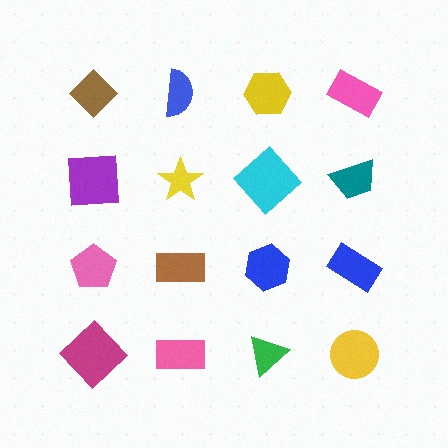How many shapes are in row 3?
4 shapes.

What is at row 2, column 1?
A purple square.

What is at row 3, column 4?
A blue rectangle.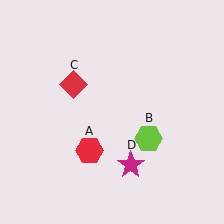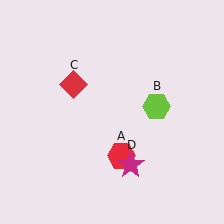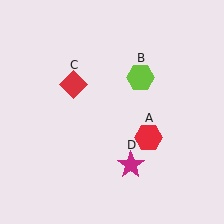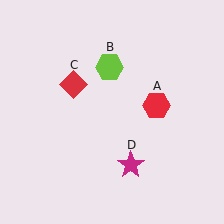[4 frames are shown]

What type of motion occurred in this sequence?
The red hexagon (object A), lime hexagon (object B) rotated counterclockwise around the center of the scene.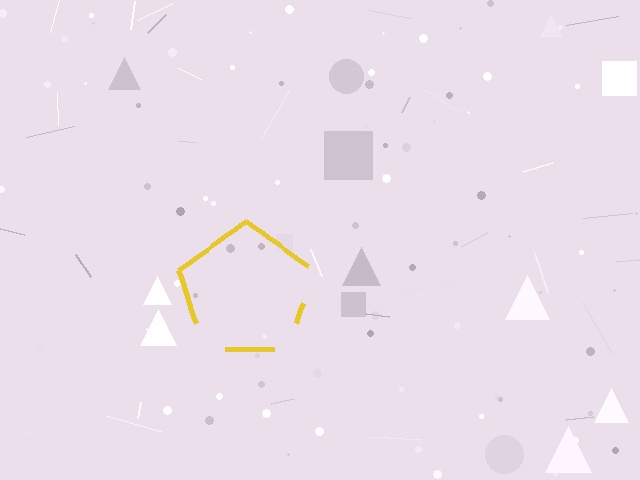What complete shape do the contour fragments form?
The contour fragments form a pentagon.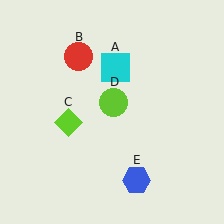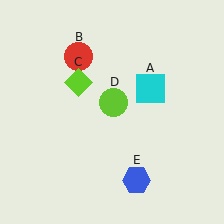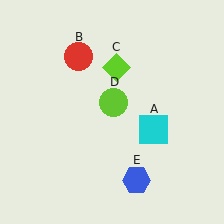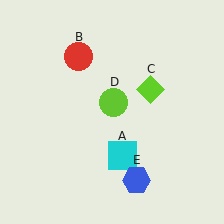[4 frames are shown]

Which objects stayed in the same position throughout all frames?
Red circle (object B) and lime circle (object D) and blue hexagon (object E) remained stationary.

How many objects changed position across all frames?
2 objects changed position: cyan square (object A), lime diamond (object C).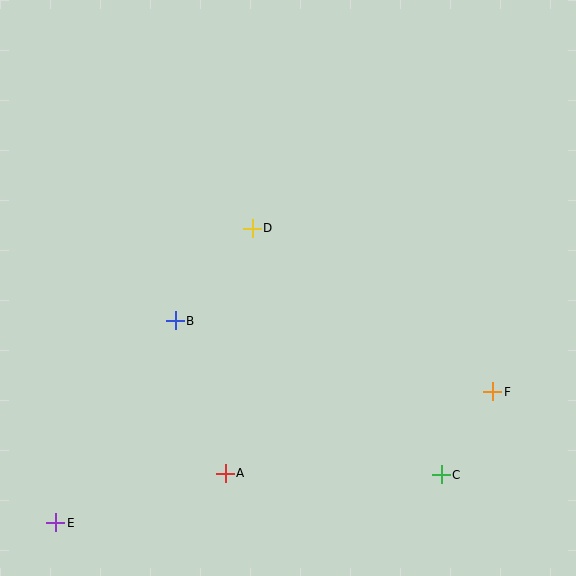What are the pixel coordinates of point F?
Point F is at (493, 392).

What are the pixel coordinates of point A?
Point A is at (225, 473).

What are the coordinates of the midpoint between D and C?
The midpoint between D and C is at (347, 352).